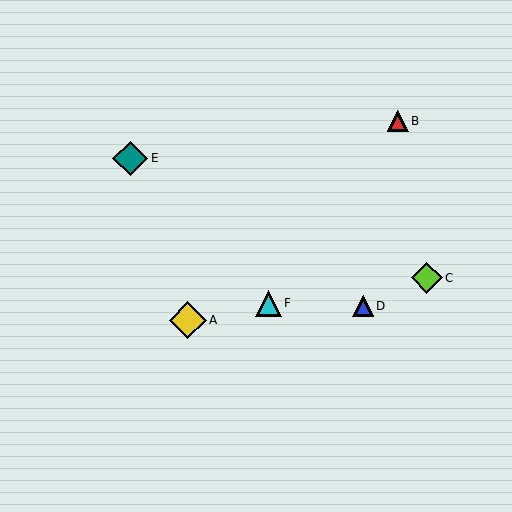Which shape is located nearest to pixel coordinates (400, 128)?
The red triangle (labeled B) at (398, 121) is nearest to that location.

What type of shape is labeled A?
Shape A is a yellow diamond.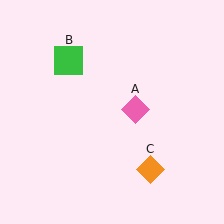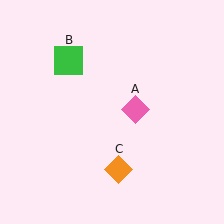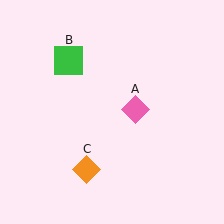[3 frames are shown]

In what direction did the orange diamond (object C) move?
The orange diamond (object C) moved left.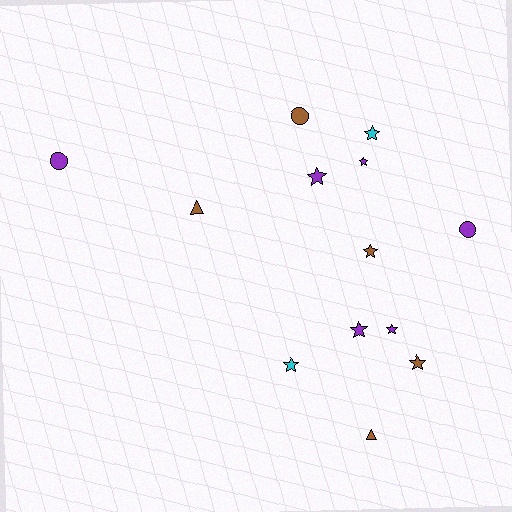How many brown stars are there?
There are 2 brown stars.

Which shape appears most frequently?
Star, with 8 objects.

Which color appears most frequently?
Purple, with 6 objects.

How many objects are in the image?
There are 13 objects.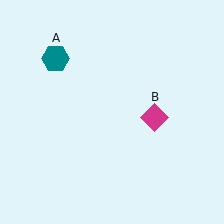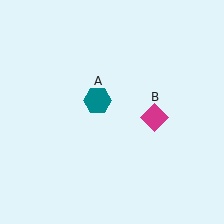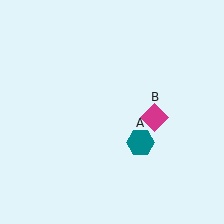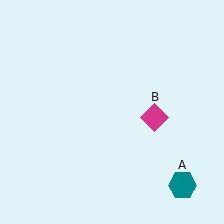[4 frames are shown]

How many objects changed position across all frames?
1 object changed position: teal hexagon (object A).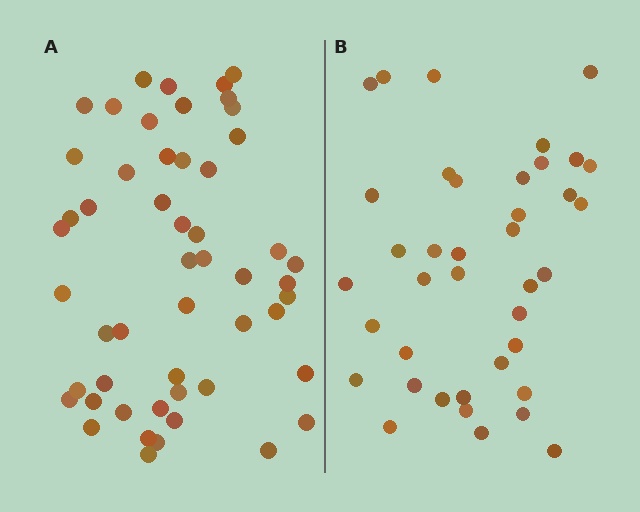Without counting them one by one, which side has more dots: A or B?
Region A (the left region) has more dots.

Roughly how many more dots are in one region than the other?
Region A has approximately 15 more dots than region B.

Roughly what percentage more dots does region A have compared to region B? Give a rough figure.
About 35% more.